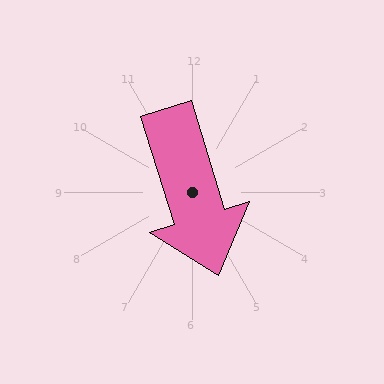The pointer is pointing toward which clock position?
Roughly 5 o'clock.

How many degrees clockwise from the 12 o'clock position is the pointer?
Approximately 163 degrees.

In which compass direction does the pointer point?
South.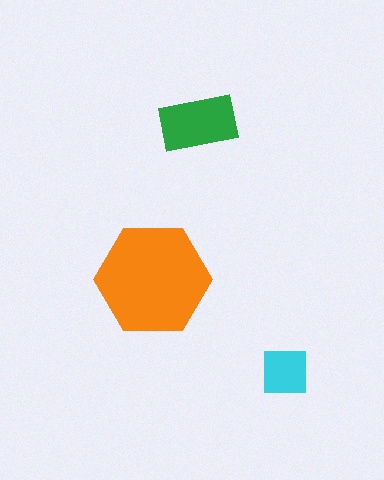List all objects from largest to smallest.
The orange hexagon, the green rectangle, the cyan square.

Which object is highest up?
The green rectangle is topmost.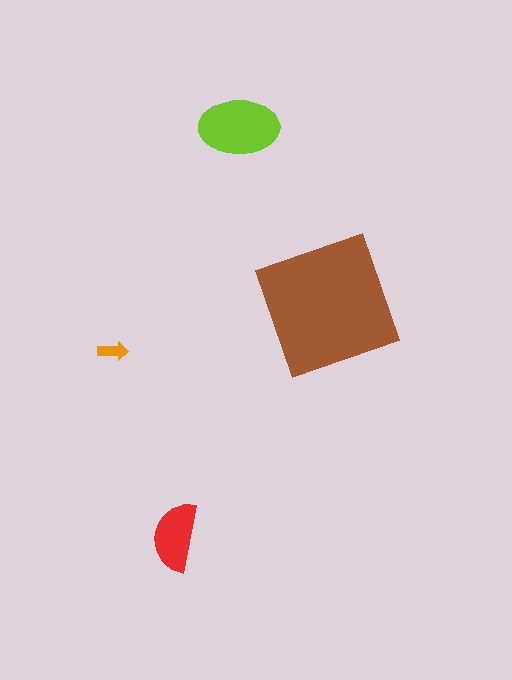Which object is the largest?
The brown square.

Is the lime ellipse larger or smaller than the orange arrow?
Larger.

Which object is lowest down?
The red semicircle is bottommost.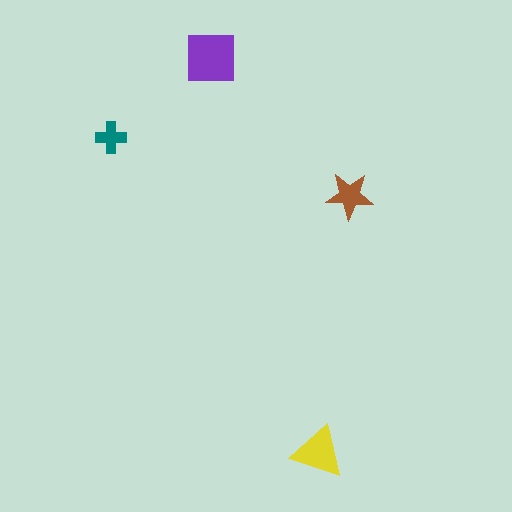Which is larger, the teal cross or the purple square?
The purple square.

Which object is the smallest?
The teal cross.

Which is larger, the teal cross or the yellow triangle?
The yellow triangle.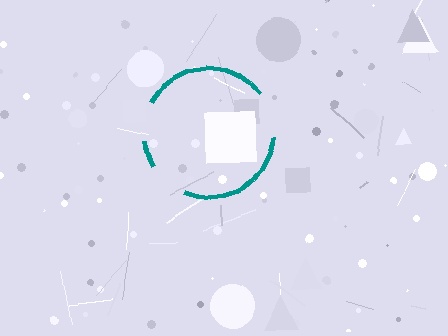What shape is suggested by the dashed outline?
The dashed outline suggests a circle.